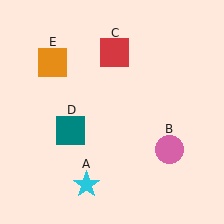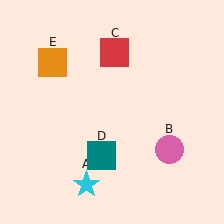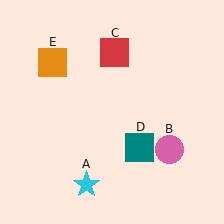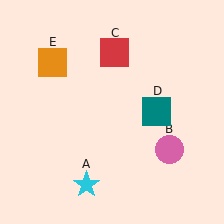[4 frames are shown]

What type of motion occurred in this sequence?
The teal square (object D) rotated counterclockwise around the center of the scene.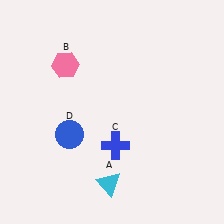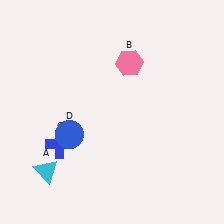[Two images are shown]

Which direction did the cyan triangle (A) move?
The cyan triangle (A) moved left.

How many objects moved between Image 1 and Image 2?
3 objects moved between the two images.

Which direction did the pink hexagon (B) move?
The pink hexagon (B) moved right.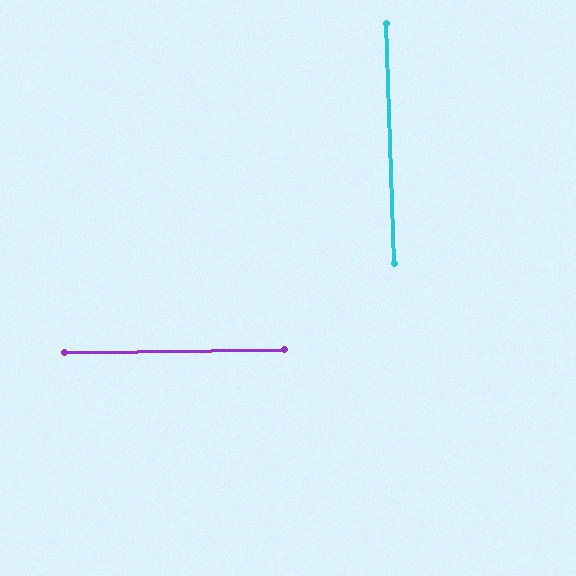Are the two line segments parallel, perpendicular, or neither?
Perpendicular — they meet at approximately 89°.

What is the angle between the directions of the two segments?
Approximately 89 degrees.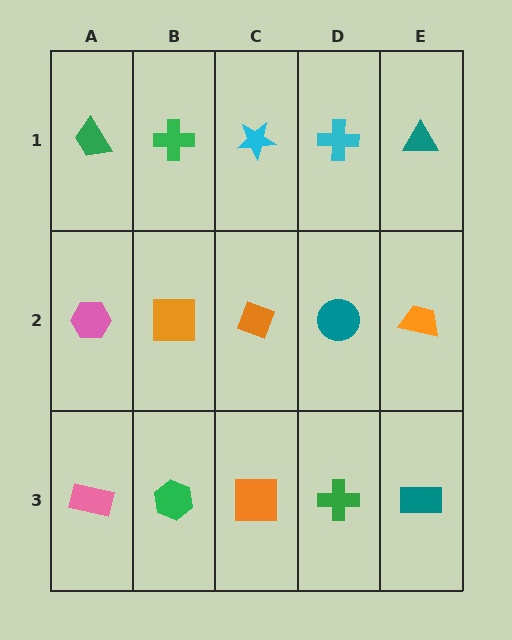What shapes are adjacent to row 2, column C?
A cyan star (row 1, column C), an orange square (row 3, column C), an orange square (row 2, column B), a teal circle (row 2, column D).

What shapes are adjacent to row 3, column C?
An orange diamond (row 2, column C), a green hexagon (row 3, column B), a green cross (row 3, column D).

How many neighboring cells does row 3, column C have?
3.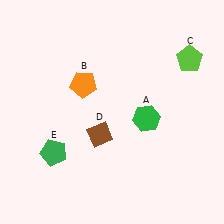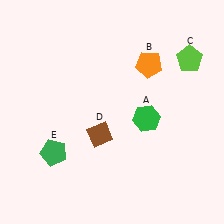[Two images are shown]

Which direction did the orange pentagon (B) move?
The orange pentagon (B) moved right.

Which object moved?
The orange pentagon (B) moved right.